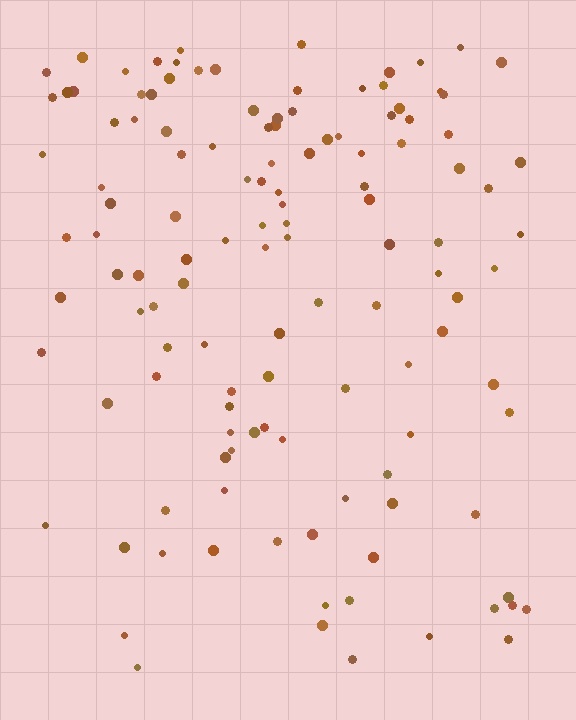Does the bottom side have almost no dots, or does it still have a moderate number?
Still a moderate number, just noticeably fewer than the top.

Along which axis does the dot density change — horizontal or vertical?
Vertical.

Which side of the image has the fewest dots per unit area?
The bottom.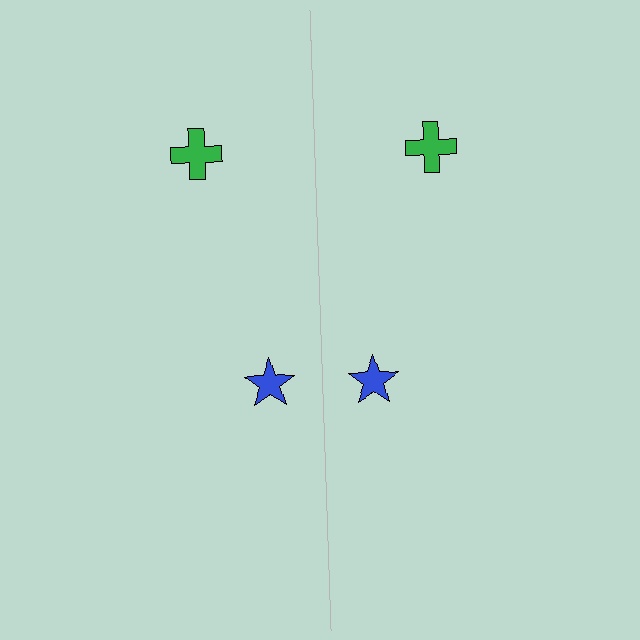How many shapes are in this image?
There are 4 shapes in this image.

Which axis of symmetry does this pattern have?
The pattern has a vertical axis of symmetry running through the center of the image.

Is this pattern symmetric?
Yes, this pattern has bilateral (reflection) symmetry.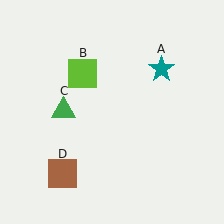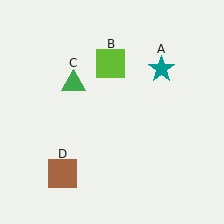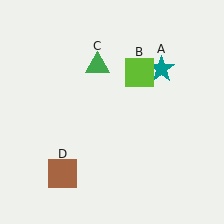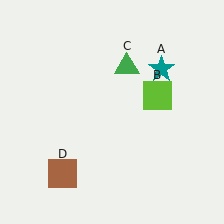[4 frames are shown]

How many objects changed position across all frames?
2 objects changed position: lime square (object B), green triangle (object C).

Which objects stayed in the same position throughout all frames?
Teal star (object A) and brown square (object D) remained stationary.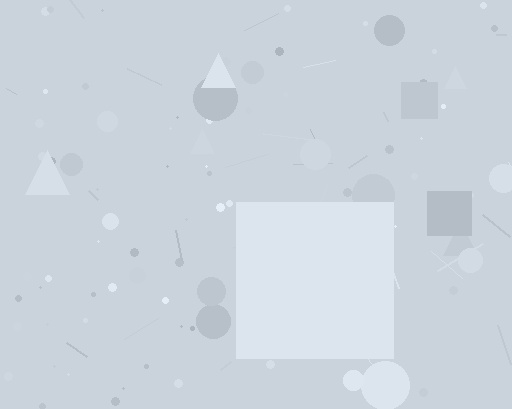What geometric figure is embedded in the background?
A square is embedded in the background.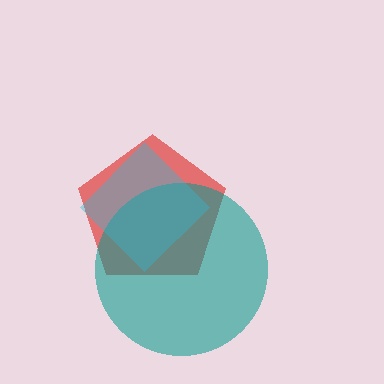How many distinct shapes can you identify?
There are 3 distinct shapes: a red pentagon, a teal circle, a cyan diamond.